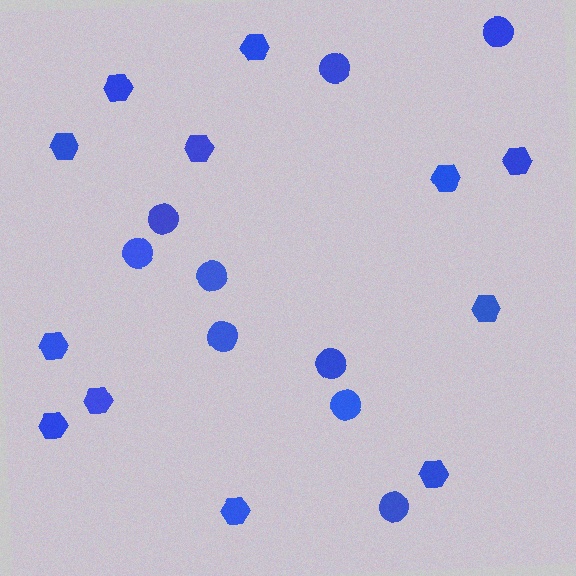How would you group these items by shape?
There are 2 groups: one group of hexagons (12) and one group of circles (9).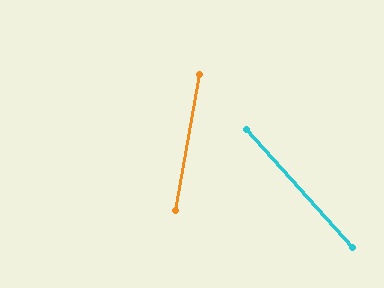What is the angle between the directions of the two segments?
Approximately 52 degrees.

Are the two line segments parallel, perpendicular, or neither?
Neither parallel nor perpendicular — they differ by about 52°.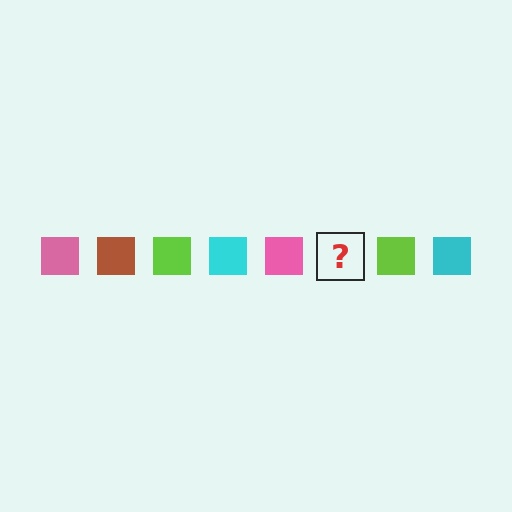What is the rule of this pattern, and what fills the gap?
The rule is that the pattern cycles through pink, brown, lime, cyan squares. The gap should be filled with a brown square.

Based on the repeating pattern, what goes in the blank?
The blank should be a brown square.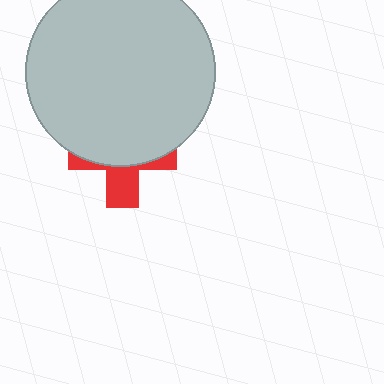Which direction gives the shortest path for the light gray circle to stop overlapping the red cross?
Moving up gives the shortest separation.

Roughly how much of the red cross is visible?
A small part of it is visible (roughly 36%).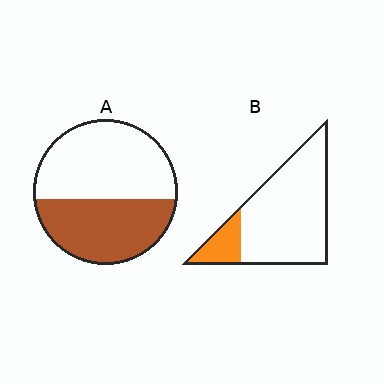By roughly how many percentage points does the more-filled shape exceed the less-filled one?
By roughly 25 percentage points (A over B).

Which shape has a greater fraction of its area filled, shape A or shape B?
Shape A.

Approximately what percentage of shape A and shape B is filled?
A is approximately 45% and B is approximately 15%.